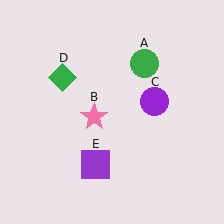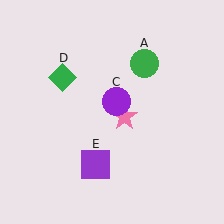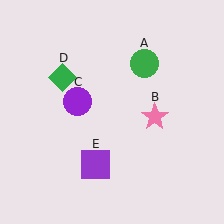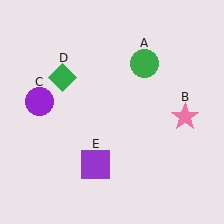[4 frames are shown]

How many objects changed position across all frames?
2 objects changed position: pink star (object B), purple circle (object C).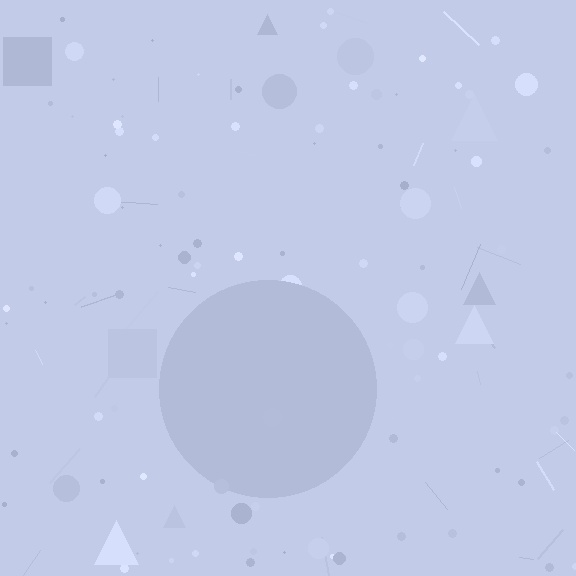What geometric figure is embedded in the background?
A circle is embedded in the background.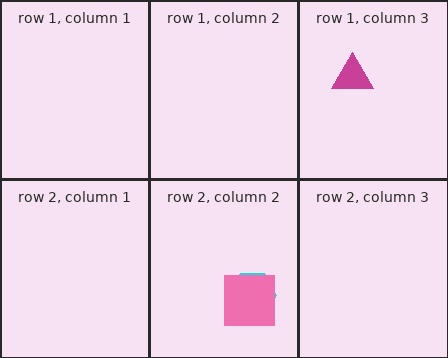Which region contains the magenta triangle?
The row 1, column 3 region.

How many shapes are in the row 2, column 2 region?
2.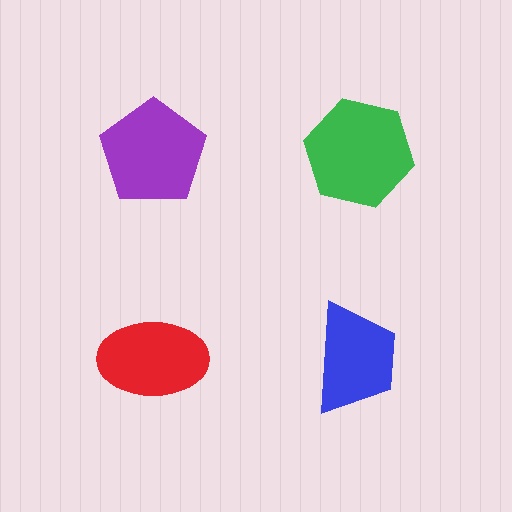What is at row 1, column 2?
A green hexagon.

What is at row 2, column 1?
A red ellipse.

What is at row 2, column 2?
A blue trapezoid.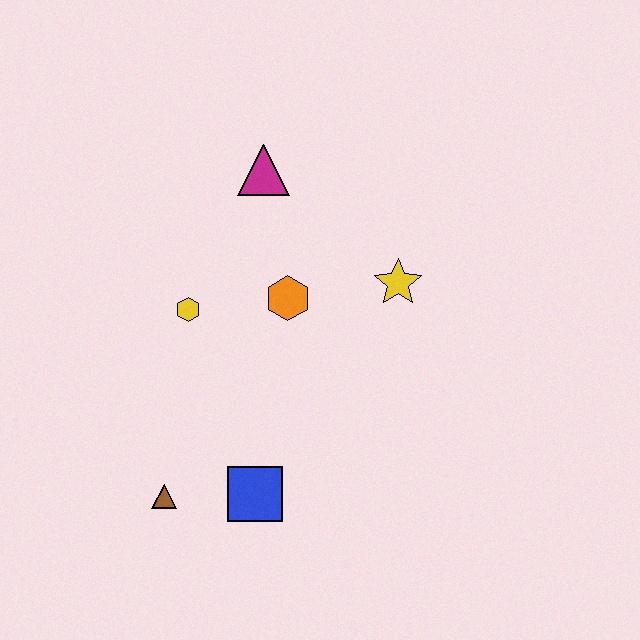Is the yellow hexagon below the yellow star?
Yes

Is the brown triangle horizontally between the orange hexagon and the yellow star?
No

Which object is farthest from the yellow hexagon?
The yellow star is farthest from the yellow hexagon.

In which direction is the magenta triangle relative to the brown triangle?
The magenta triangle is above the brown triangle.